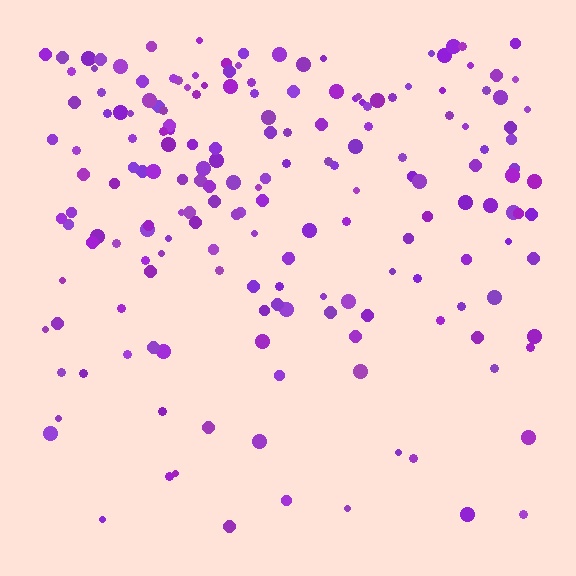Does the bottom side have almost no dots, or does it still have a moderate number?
Still a moderate number, just noticeably fewer than the top.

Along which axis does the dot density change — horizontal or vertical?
Vertical.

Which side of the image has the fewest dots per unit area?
The bottom.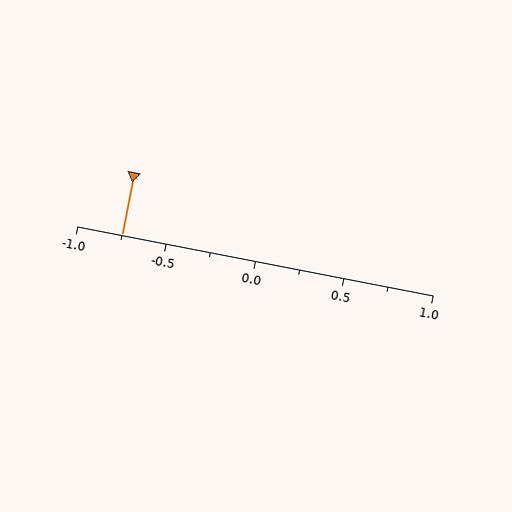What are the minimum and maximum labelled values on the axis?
The axis runs from -1.0 to 1.0.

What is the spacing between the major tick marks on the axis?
The major ticks are spaced 0.5 apart.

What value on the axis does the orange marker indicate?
The marker indicates approximately -0.75.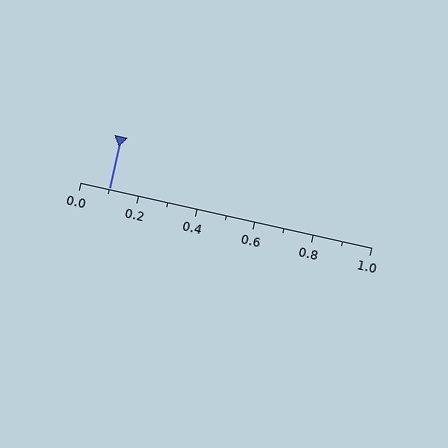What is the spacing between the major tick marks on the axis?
The major ticks are spaced 0.2 apart.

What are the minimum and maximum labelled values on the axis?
The axis runs from 0.0 to 1.0.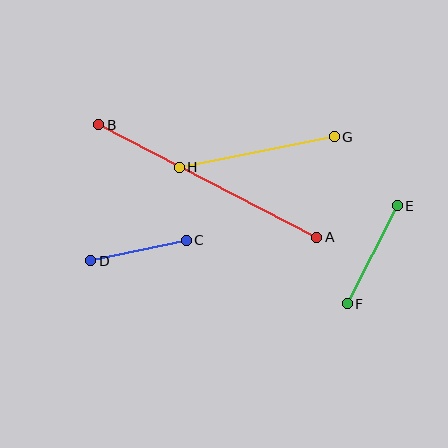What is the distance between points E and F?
The distance is approximately 110 pixels.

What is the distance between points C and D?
The distance is approximately 98 pixels.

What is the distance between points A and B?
The distance is approximately 245 pixels.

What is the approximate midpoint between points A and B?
The midpoint is at approximately (208, 181) pixels.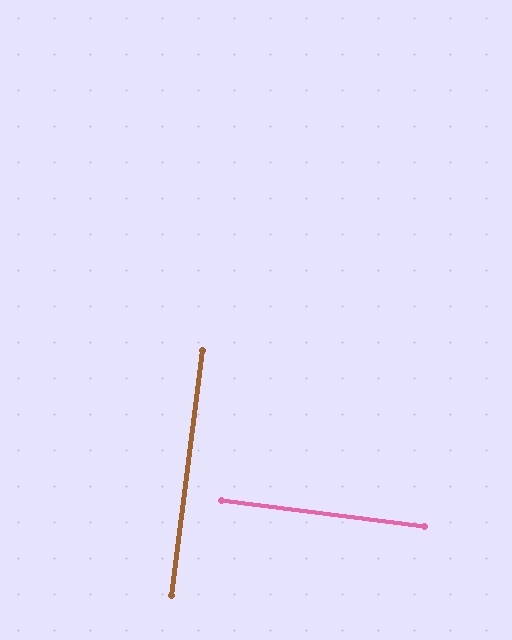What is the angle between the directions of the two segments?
Approximately 90 degrees.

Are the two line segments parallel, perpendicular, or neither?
Perpendicular — they meet at approximately 90°.